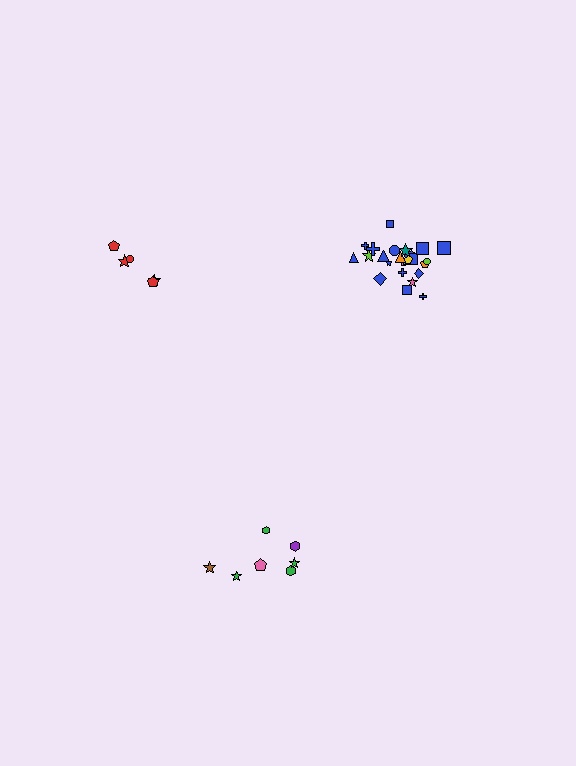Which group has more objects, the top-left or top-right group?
The top-right group.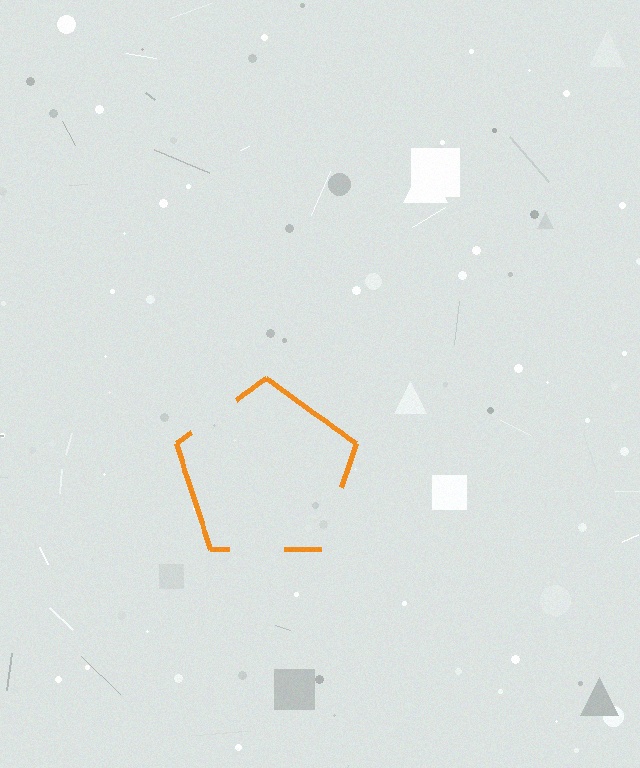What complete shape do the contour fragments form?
The contour fragments form a pentagon.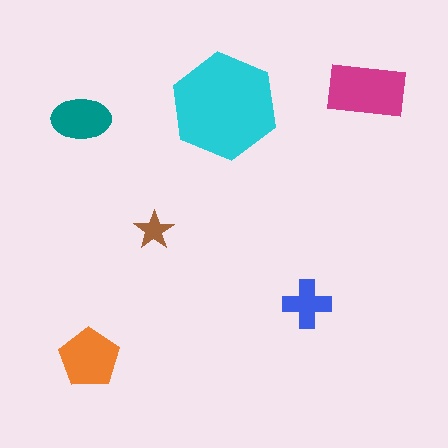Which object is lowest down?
The orange pentagon is bottommost.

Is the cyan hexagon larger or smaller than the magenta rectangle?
Larger.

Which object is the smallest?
The brown star.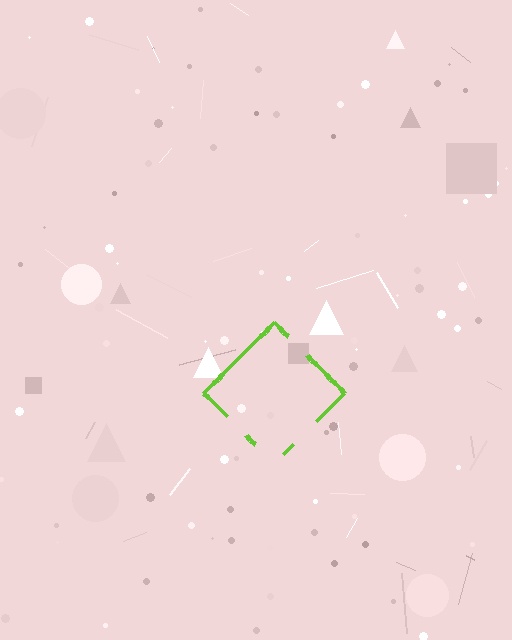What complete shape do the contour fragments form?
The contour fragments form a diamond.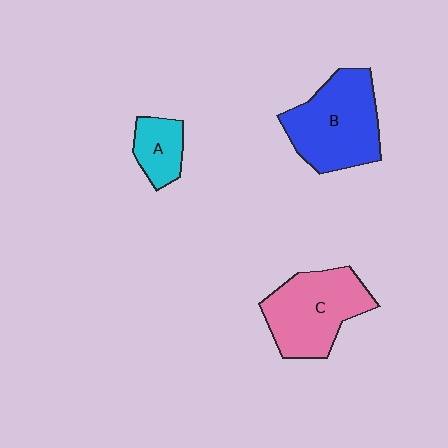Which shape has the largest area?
Shape B (blue).